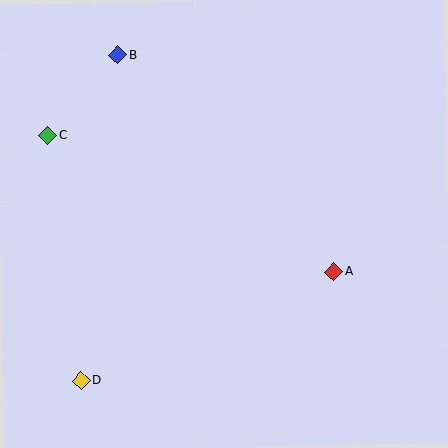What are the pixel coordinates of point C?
Point C is at (48, 135).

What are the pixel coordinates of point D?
Point D is at (81, 381).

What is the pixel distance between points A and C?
The distance between A and C is 317 pixels.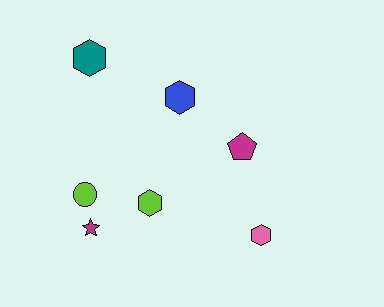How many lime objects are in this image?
There are 2 lime objects.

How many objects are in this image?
There are 7 objects.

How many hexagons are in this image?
There are 4 hexagons.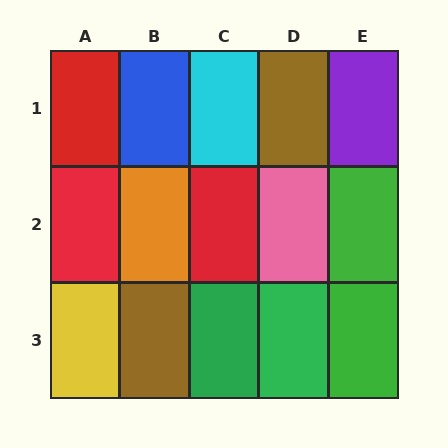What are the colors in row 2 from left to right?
Red, orange, red, pink, green.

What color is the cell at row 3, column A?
Yellow.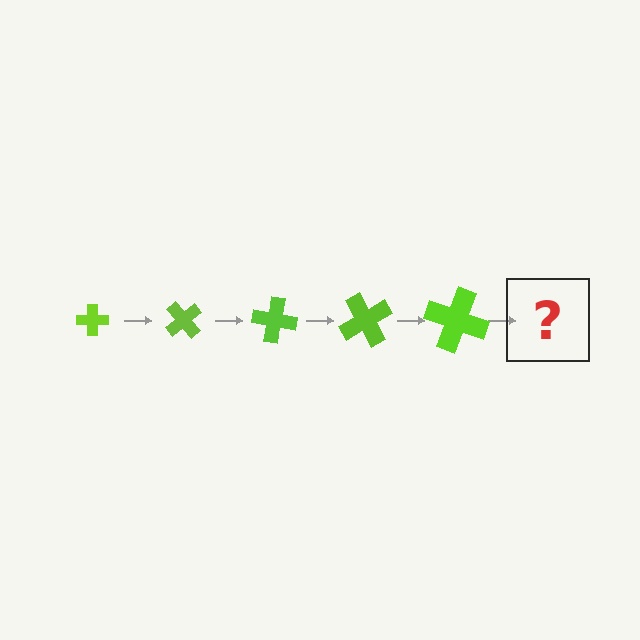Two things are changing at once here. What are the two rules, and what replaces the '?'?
The two rules are that the cross grows larger each step and it rotates 50 degrees each step. The '?' should be a cross, larger than the previous one and rotated 250 degrees from the start.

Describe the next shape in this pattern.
It should be a cross, larger than the previous one and rotated 250 degrees from the start.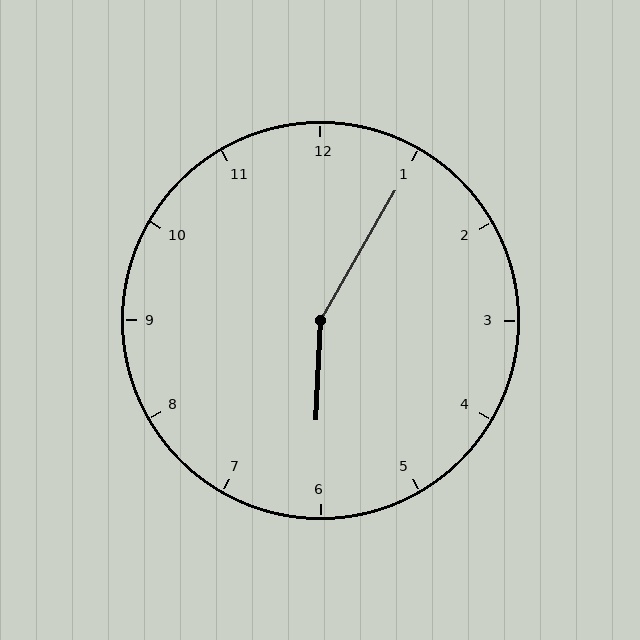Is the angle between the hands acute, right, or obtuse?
It is obtuse.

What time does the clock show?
6:05.